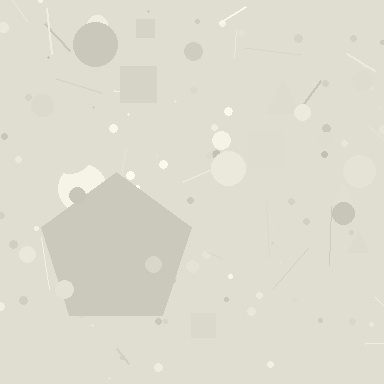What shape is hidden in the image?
A pentagon is hidden in the image.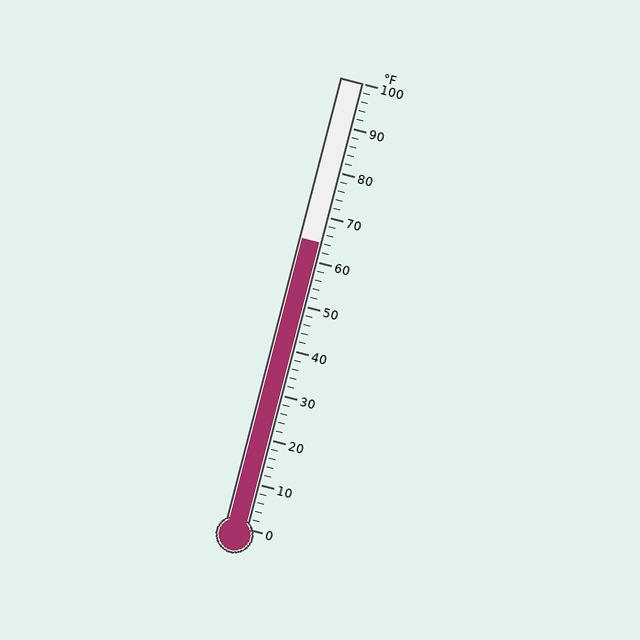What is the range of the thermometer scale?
The thermometer scale ranges from 0°F to 100°F.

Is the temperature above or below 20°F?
The temperature is above 20°F.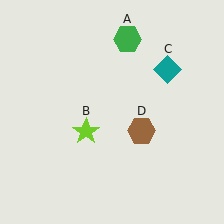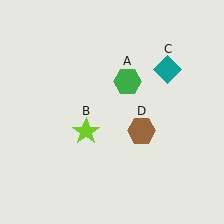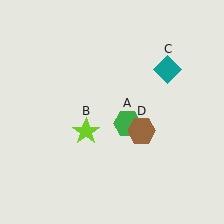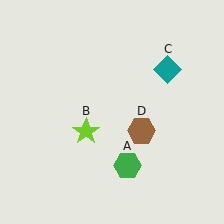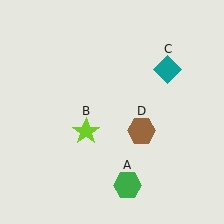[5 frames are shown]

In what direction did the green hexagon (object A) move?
The green hexagon (object A) moved down.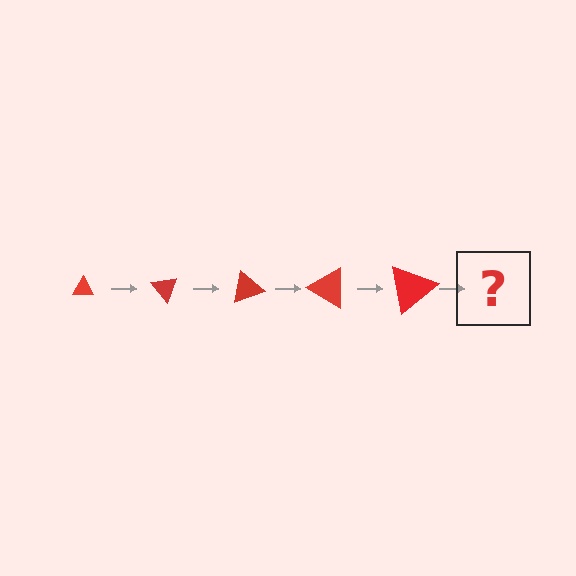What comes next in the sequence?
The next element should be a triangle, larger than the previous one and rotated 250 degrees from the start.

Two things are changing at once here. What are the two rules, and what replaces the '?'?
The two rules are that the triangle grows larger each step and it rotates 50 degrees each step. The '?' should be a triangle, larger than the previous one and rotated 250 degrees from the start.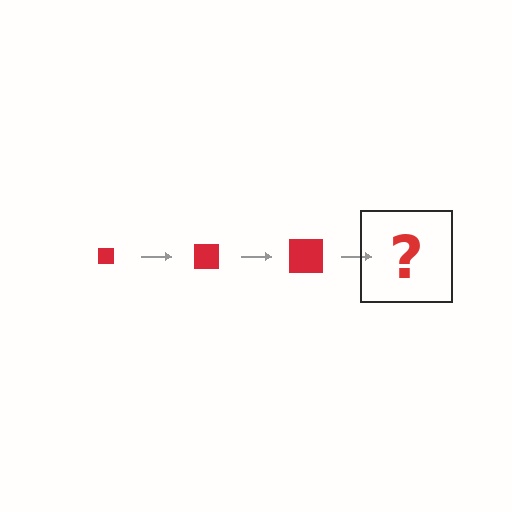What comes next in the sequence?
The next element should be a red square, larger than the previous one.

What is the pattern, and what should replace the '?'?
The pattern is that the square gets progressively larger each step. The '?' should be a red square, larger than the previous one.